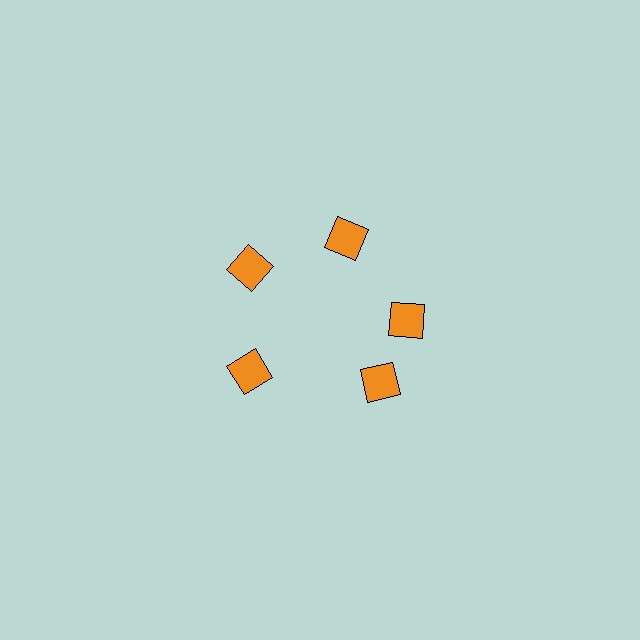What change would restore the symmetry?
The symmetry would be restored by rotating it back into even spacing with its neighbors so that all 5 diamonds sit at equal angles and equal distance from the center.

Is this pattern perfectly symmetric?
No. The 5 orange diamonds are arranged in a ring, but one element near the 5 o'clock position is rotated out of alignment along the ring, breaking the 5-fold rotational symmetry.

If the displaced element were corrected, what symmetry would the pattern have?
It would have 5-fold rotational symmetry — the pattern would map onto itself every 72 degrees.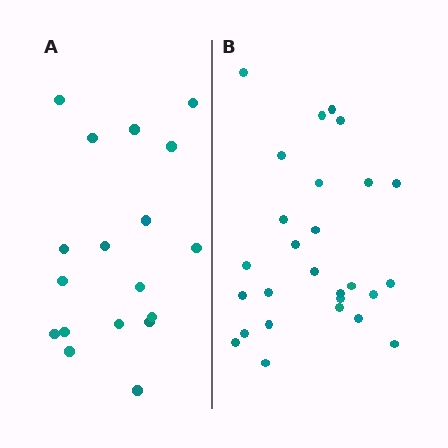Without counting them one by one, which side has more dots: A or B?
Region B (the right region) has more dots.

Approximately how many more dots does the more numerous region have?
Region B has roughly 8 or so more dots than region A.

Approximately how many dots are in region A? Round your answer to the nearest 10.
About 20 dots. (The exact count is 18, which rounds to 20.)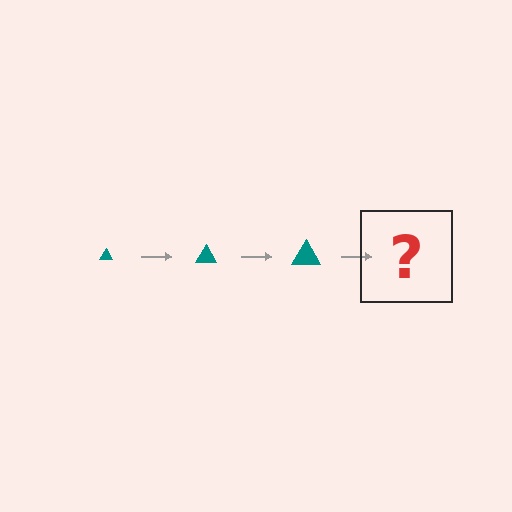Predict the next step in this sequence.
The next step is a teal triangle, larger than the previous one.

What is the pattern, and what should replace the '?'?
The pattern is that the triangle gets progressively larger each step. The '?' should be a teal triangle, larger than the previous one.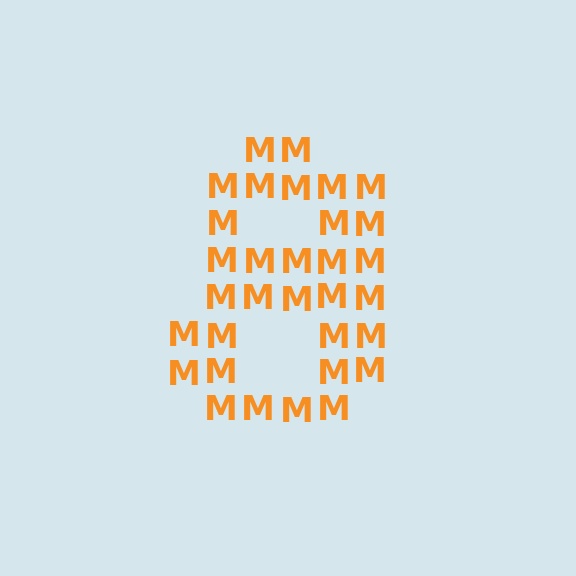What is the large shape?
The large shape is the digit 8.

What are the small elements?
The small elements are letter M's.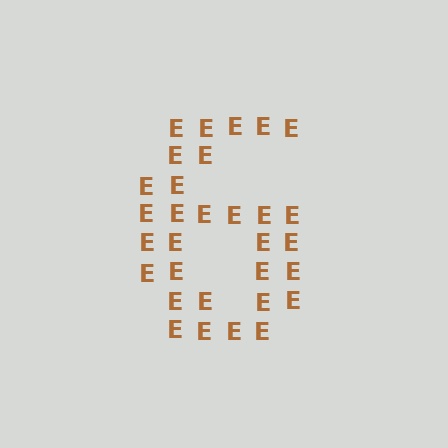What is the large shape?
The large shape is the digit 6.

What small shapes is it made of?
It is made of small letter E's.